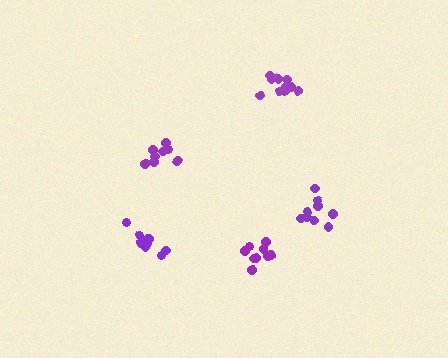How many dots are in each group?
Group 1: 9 dots, Group 2: 9 dots, Group 3: 10 dots, Group 4: 9 dots, Group 5: 9 dots (46 total).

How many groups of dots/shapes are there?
There are 5 groups.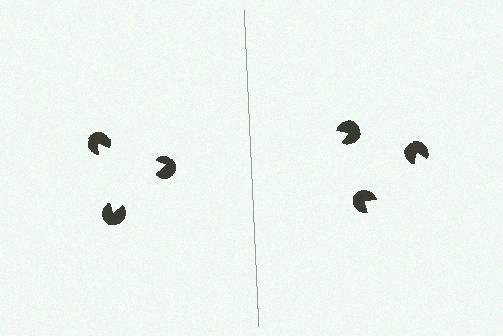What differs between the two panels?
The pac-man discs are positioned identically on both sides; only the wedge orientations differ. On the left they align to a triangle; on the right they are misaligned.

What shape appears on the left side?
An illusory triangle.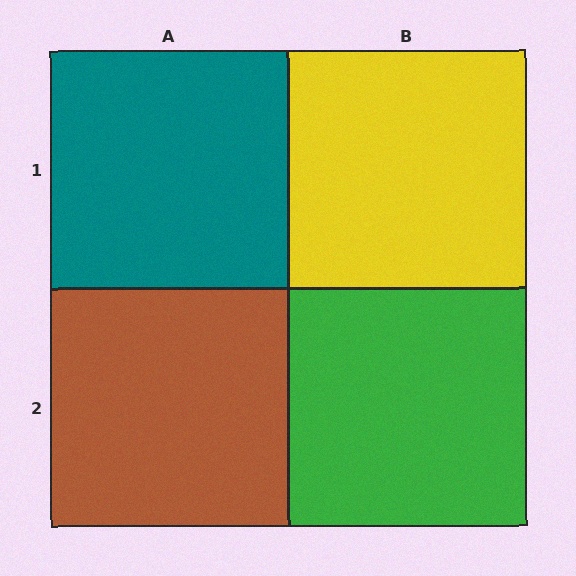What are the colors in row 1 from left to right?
Teal, yellow.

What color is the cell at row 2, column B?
Green.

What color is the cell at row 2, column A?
Brown.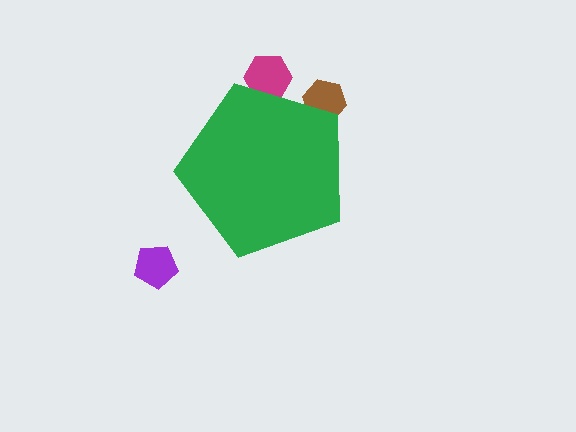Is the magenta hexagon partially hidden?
Yes, the magenta hexagon is partially hidden behind the green pentagon.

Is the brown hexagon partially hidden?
Yes, the brown hexagon is partially hidden behind the green pentagon.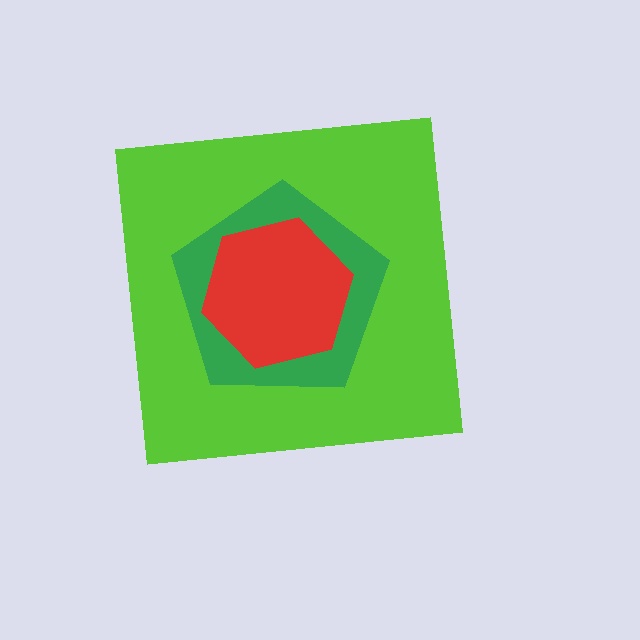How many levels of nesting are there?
3.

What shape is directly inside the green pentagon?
The red hexagon.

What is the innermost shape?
The red hexagon.